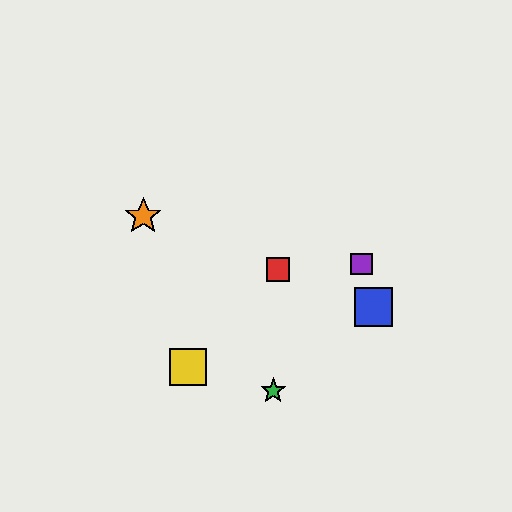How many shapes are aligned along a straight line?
3 shapes (the red square, the blue square, the orange star) are aligned along a straight line.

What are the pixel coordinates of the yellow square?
The yellow square is at (188, 367).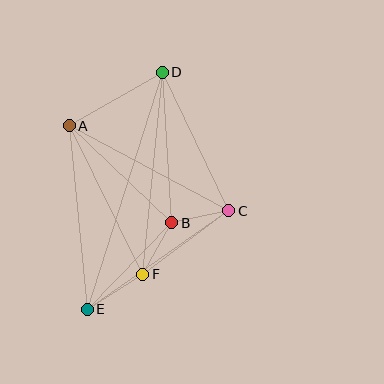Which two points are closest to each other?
Points B and C are closest to each other.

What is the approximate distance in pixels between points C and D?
The distance between C and D is approximately 154 pixels.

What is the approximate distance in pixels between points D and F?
The distance between D and F is approximately 203 pixels.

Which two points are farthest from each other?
Points D and E are farthest from each other.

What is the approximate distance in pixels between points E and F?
The distance between E and F is approximately 66 pixels.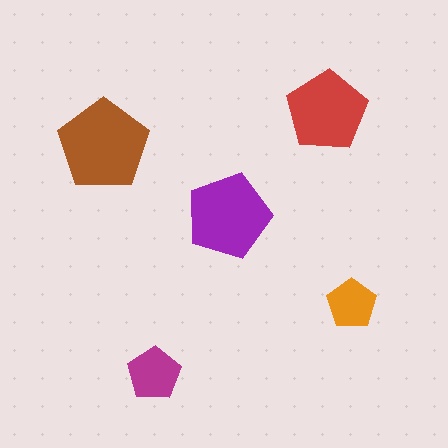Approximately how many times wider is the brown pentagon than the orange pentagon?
About 2 times wider.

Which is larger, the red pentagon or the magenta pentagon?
The red one.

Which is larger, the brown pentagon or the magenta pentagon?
The brown one.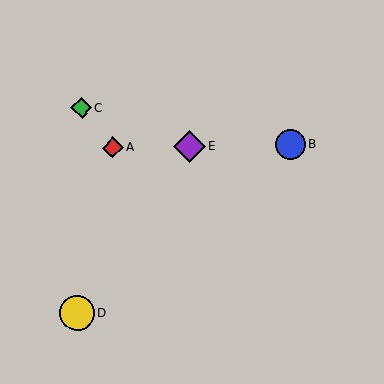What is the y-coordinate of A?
Object A is at y≈148.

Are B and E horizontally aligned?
Yes, both are at y≈144.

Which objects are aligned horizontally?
Objects A, B, E are aligned horizontally.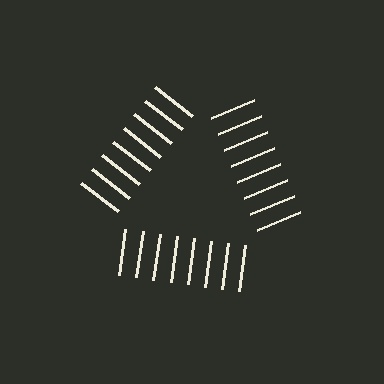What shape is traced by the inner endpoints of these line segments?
An illusory triangle — the line segments terminate on its edges but no continuous stroke is drawn.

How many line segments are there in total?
24 — 8 along each of the 3 edges.